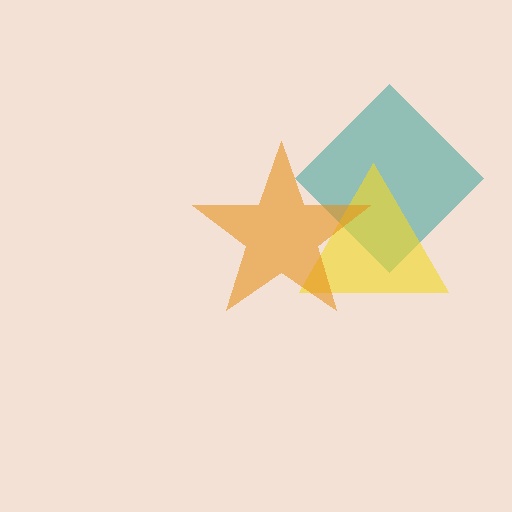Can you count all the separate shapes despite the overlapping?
Yes, there are 3 separate shapes.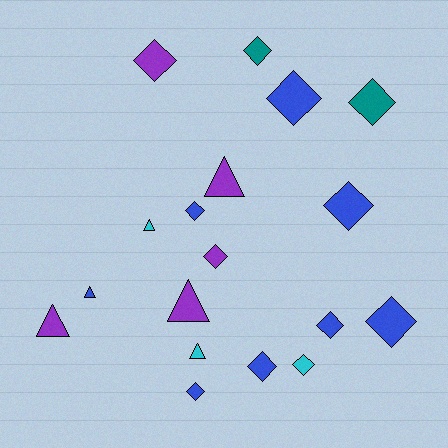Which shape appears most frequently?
Diamond, with 12 objects.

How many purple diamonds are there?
There are 2 purple diamonds.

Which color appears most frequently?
Blue, with 8 objects.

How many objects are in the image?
There are 18 objects.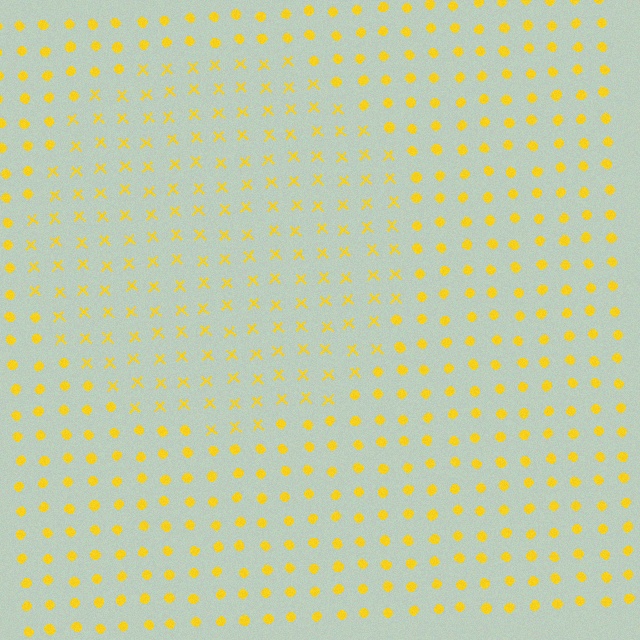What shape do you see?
I see a circle.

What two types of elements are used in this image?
The image uses X marks inside the circle region and circles outside it.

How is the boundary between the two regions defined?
The boundary is defined by a change in element shape: X marks inside vs. circles outside. All elements share the same color and spacing.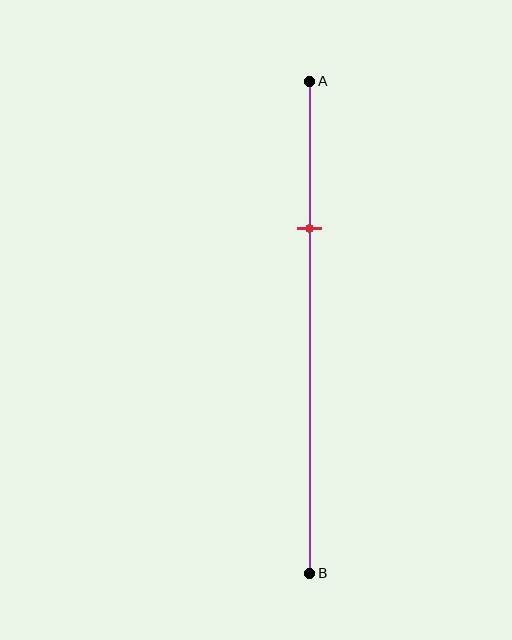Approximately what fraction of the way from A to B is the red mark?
The red mark is approximately 30% of the way from A to B.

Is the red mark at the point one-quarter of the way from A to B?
No, the mark is at about 30% from A, not at the 25% one-quarter point.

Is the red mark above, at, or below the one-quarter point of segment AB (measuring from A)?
The red mark is below the one-quarter point of segment AB.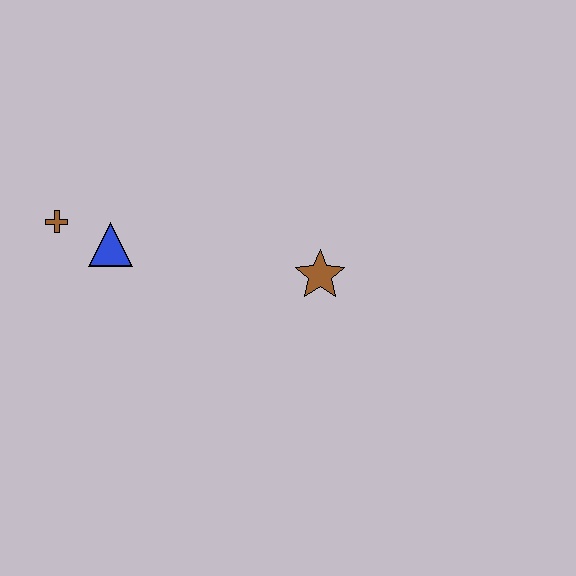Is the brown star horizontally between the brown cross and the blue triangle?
No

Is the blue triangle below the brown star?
No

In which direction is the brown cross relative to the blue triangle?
The brown cross is to the left of the blue triangle.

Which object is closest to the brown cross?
The blue triangle is closest to the brown cross.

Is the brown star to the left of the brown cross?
No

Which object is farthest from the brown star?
The brown cross is farthest from the brown star.